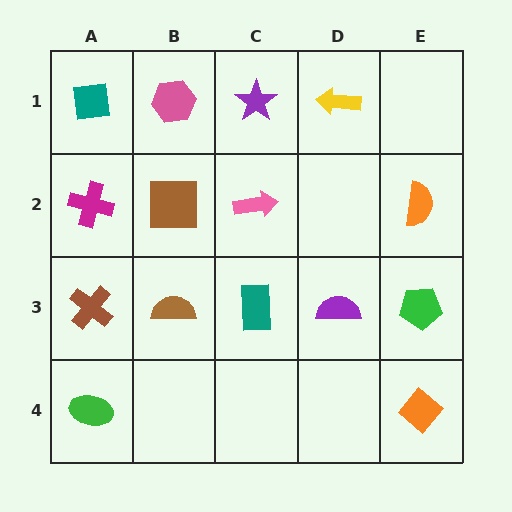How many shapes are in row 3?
5 shapes.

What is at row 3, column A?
A brown cross.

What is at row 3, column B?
A brown semicircle.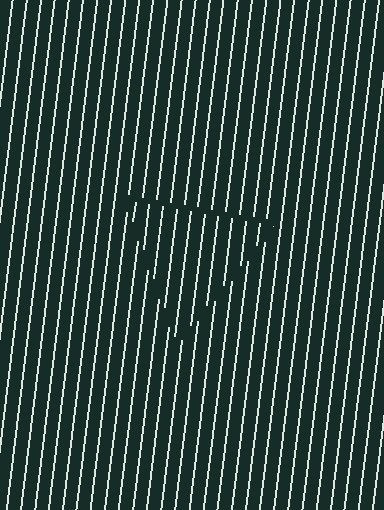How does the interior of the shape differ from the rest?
The interior of the shape contains the same grating, shifted by half a period — the contour is defined by the phase discontinuity where line-ends from the inner and outer gratings abut.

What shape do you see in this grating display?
An illusory triangle. The interior of the shape contains the same grating, shifted by half a period — the contour is defined by the phase discontinuity where line-ends from the inner and outer gratings abut.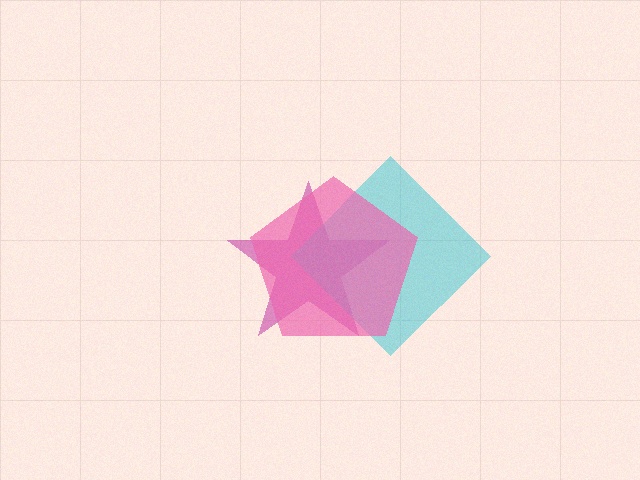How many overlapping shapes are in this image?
There are 3 overlapping shapes in the image.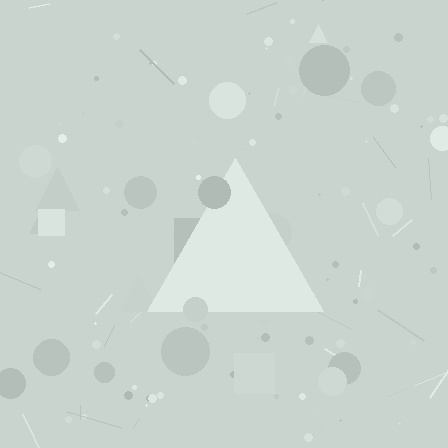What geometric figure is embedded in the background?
A triangle is embedded in the background.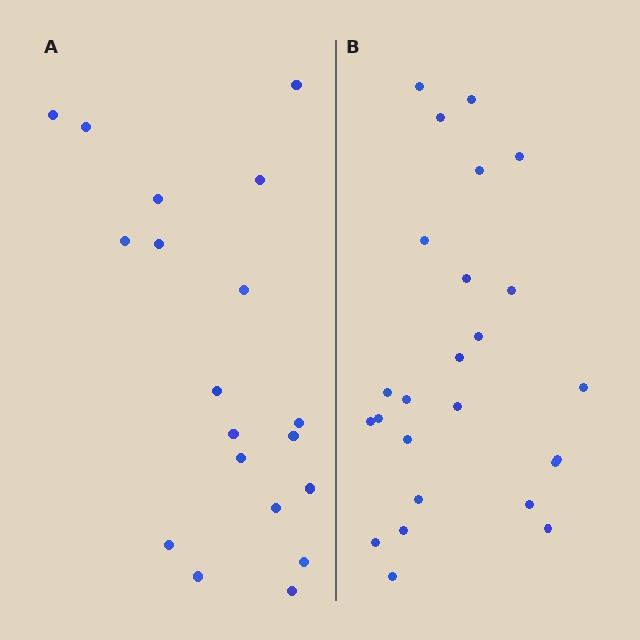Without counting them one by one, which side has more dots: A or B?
Region B (the right region) has more dots.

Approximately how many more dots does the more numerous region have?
Region B has about 6 more dots than region A.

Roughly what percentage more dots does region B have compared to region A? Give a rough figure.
About 30% more.